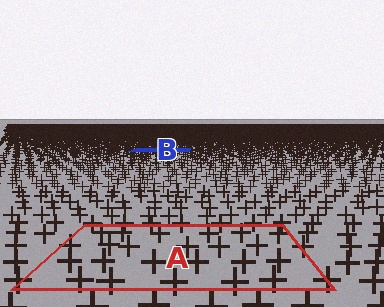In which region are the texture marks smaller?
The texture marks are smaller in region B, because it is farther away.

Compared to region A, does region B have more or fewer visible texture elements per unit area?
Region B has more texture elements per unit area — they are packed more densely because it is farther away.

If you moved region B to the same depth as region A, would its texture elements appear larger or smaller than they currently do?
They would appear larger. At a closer depth, the same texture elements are projected at a bigger on-screen size.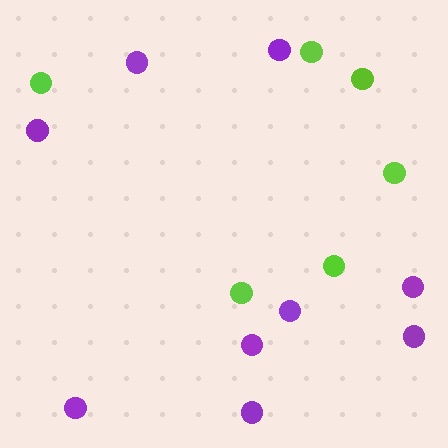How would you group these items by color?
There are 2 groups: one group of lime circles (6) and one group of purple circles (9).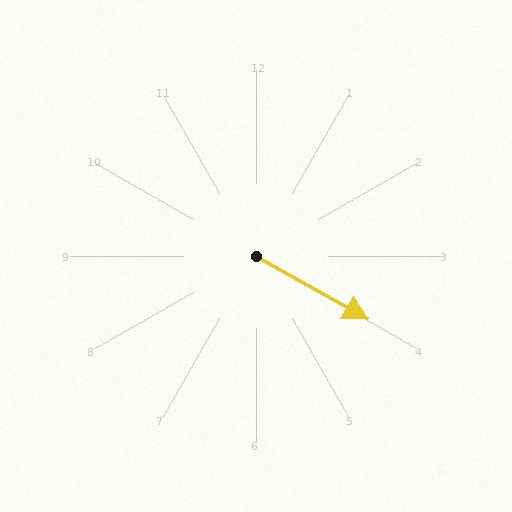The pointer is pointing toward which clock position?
Roughly 4 o'clock.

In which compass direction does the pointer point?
Southeast.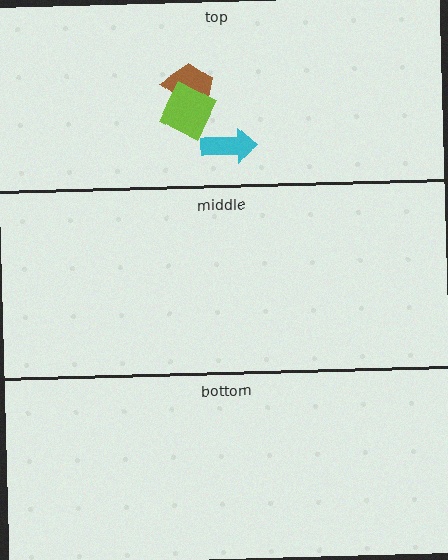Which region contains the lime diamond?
The top region.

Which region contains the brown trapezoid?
The top region.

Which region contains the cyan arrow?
The top region.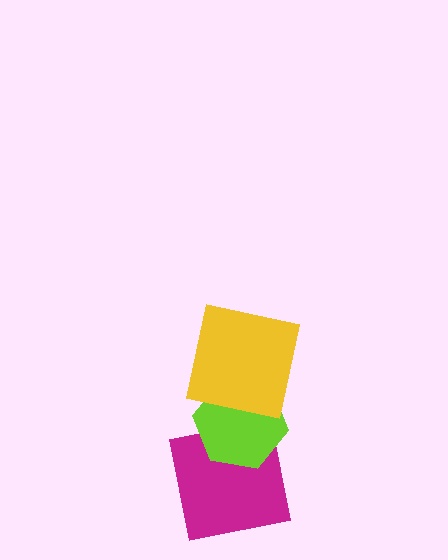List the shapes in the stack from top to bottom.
From top to bottom: the yellow square, the lime hexagon, the magenta square.